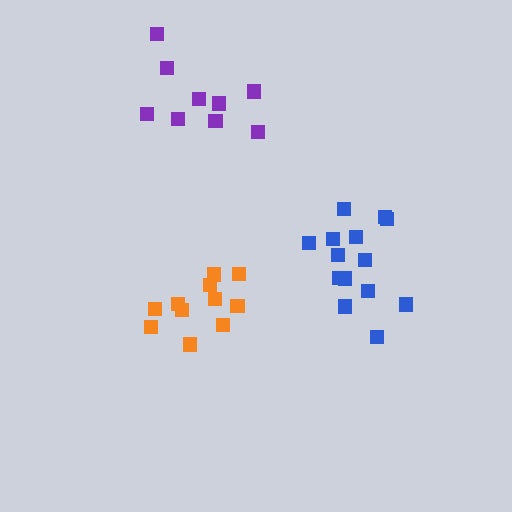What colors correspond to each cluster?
The clusters are colored: orange, purple, blue.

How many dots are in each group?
Group 1: 11 dots, Group 2: 9 dots, Group 3: 14 dots (34 total).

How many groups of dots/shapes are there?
There are 3 groups.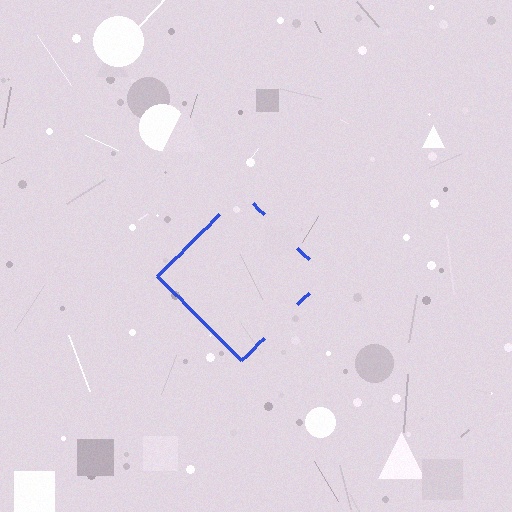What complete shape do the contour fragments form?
The contour fragments form a diamond.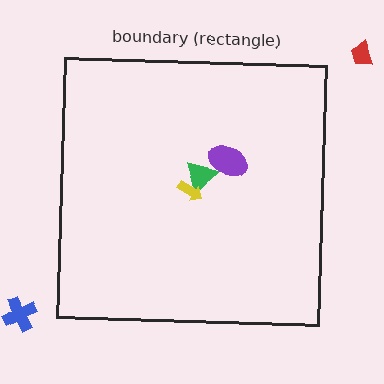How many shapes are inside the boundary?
3 inside, 2 outside.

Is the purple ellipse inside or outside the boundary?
Inside.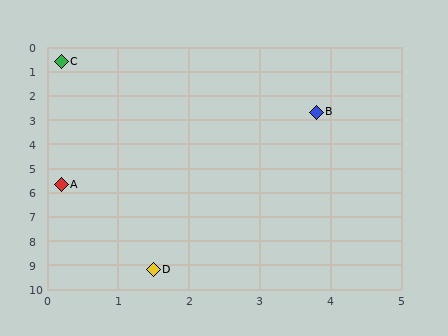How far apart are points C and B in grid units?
Points C and B are about 4.2 grid units apart.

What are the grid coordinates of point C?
Point C is at approximately (0.2, 0.6).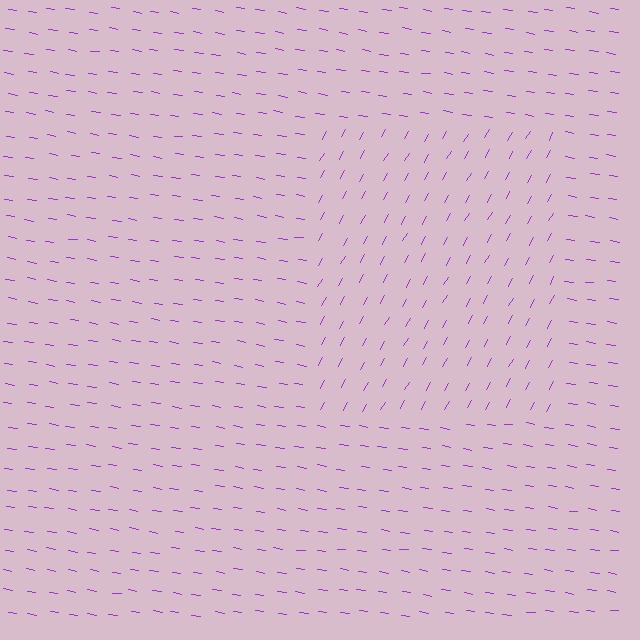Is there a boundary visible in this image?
Yes, there is a texture boundary formed by a change in line orientation.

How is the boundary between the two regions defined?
The boundary is defined purely by a change in line orientation (approximately 69 degrees difference). All lines are the same color and thickness.